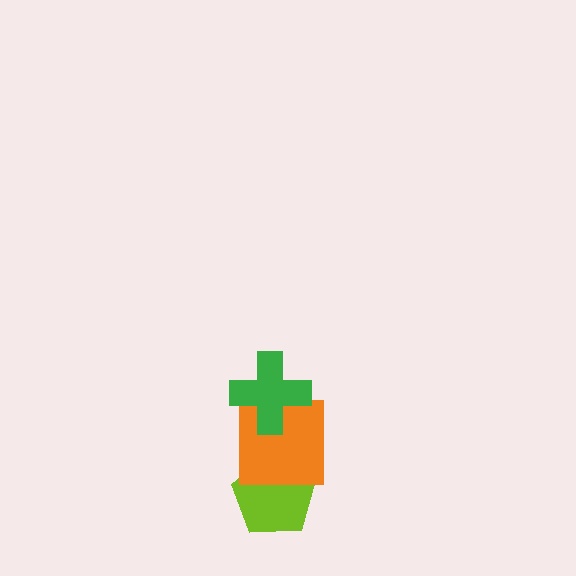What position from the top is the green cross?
The green cross is 1st from the top.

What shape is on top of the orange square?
The green cross is on top of the orange square.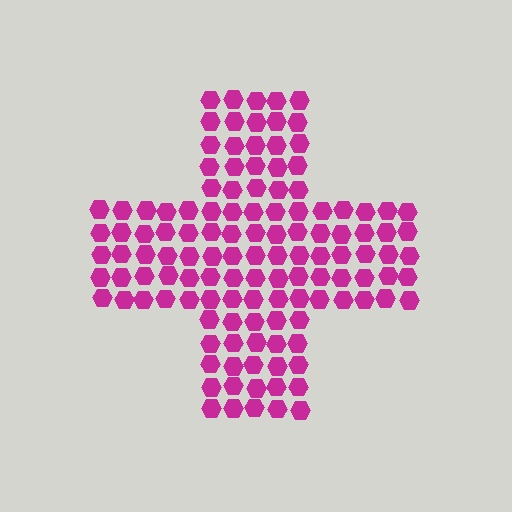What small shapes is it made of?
It is made of small hexagons.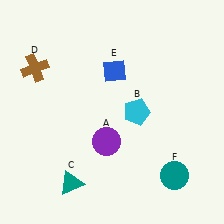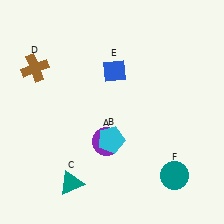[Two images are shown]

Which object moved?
The cyan pentagon (B) moved down.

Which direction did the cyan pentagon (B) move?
The cyan pentagon (B) moved down.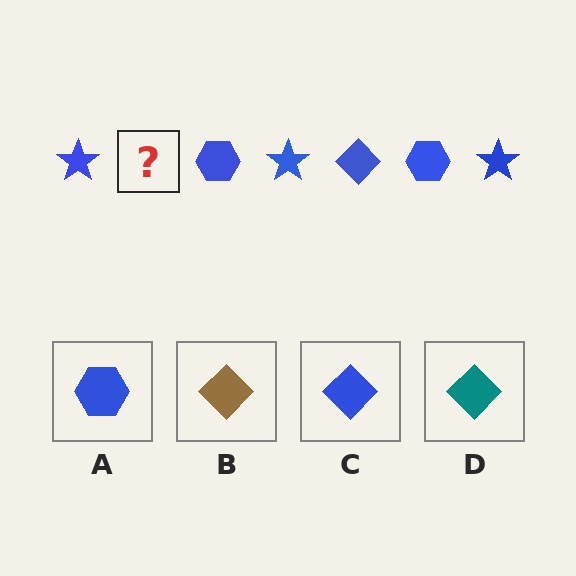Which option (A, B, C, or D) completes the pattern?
C.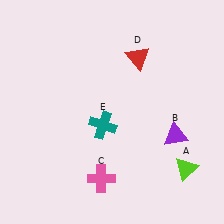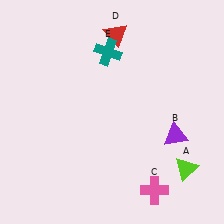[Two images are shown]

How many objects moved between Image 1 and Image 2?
3 objects moved between the two images.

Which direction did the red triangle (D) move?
The red triangle (D) moved up.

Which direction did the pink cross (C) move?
The pink cross (C) moved right.